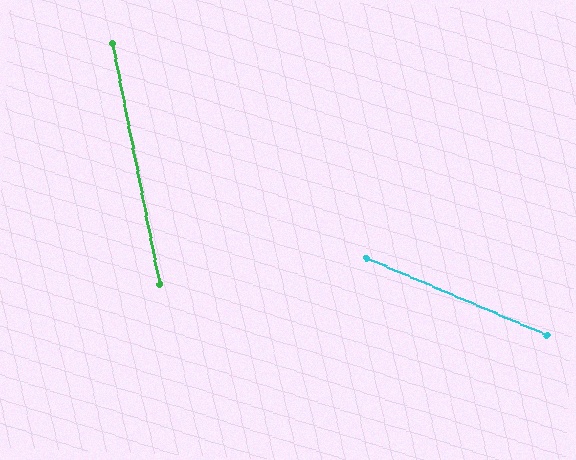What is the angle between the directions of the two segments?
Approximately 56 degrees.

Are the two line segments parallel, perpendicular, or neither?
Neither parallel nor perpendicular — they differ by about 56°.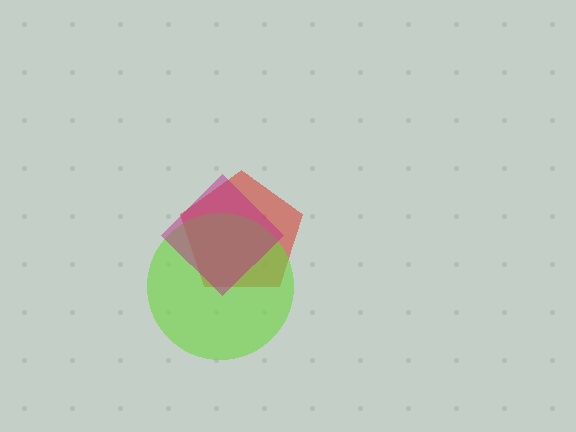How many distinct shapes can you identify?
There are 3 distinct shapes: a red pentagon, a lime circle, a magenta diamond.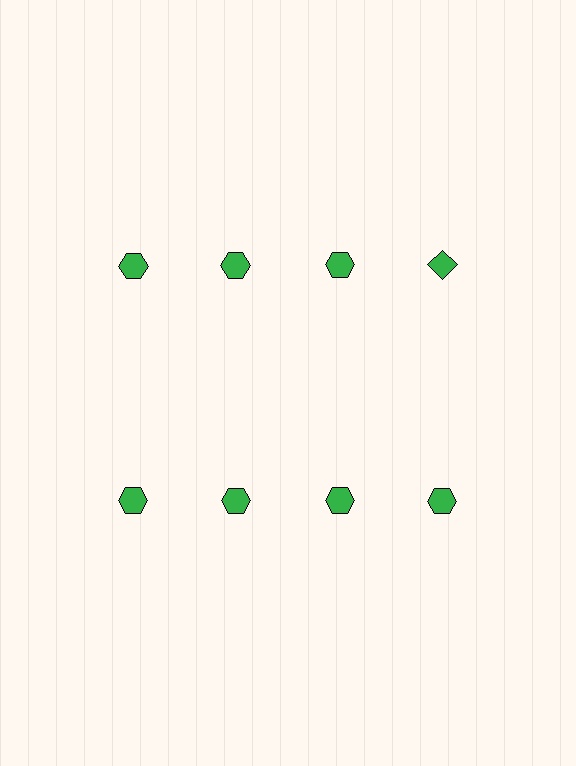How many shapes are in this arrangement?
There are 8 shapes arranged in a grid pattern.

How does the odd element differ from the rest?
It has a different shape: diamond instead of hexagon.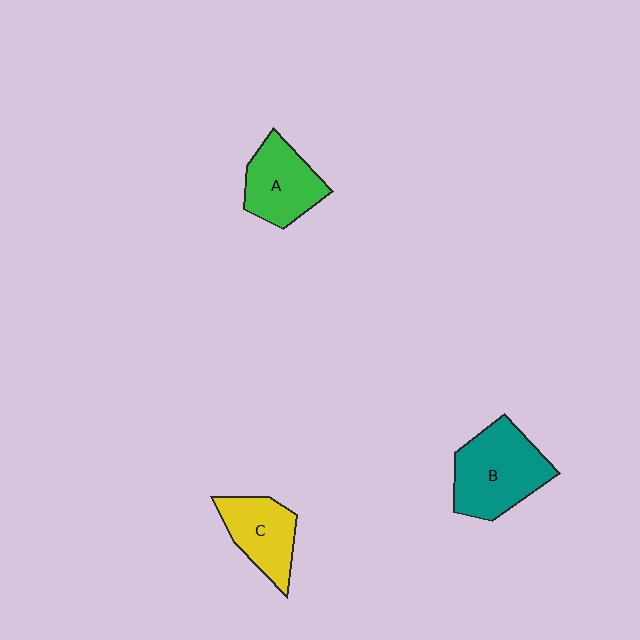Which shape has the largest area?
Shape B (teal).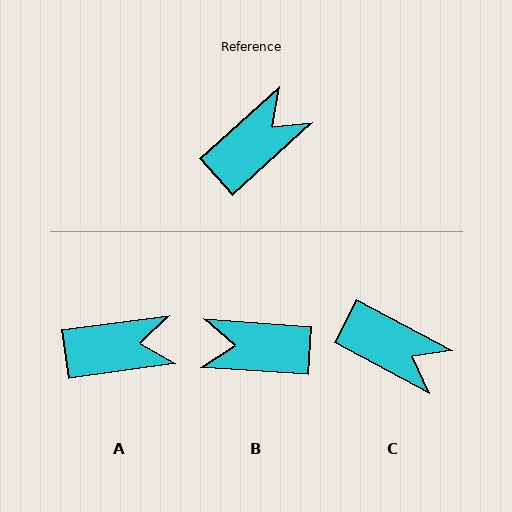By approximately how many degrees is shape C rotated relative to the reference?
Approximately 70 degrees clockwise.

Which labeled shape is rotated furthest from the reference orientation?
B, about 134 degrees away.